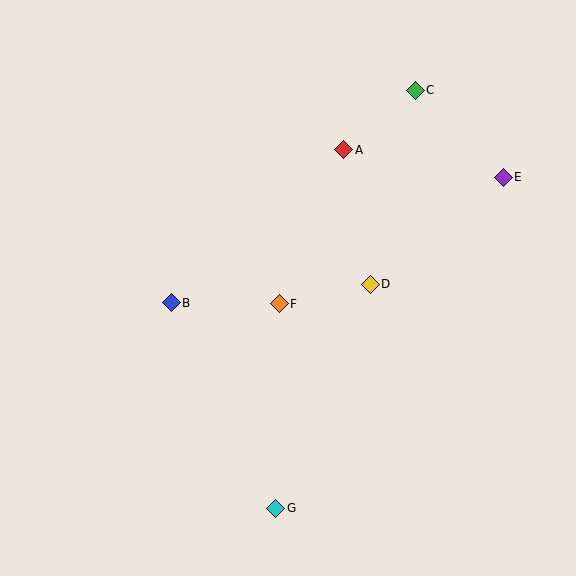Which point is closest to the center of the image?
Point F at (279, 304) is closest to the center.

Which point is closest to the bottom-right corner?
Point G is closest to the bottom-right corner.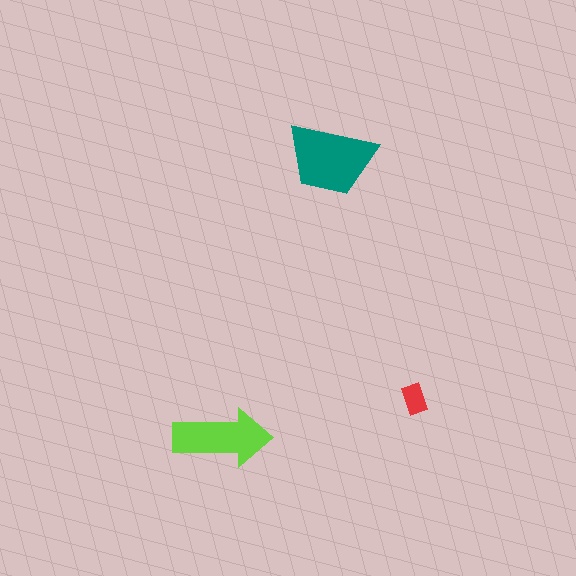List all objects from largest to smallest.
The teal trapezoid, the lime arrow, the red rectangle.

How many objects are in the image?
There are 3 objects in the image.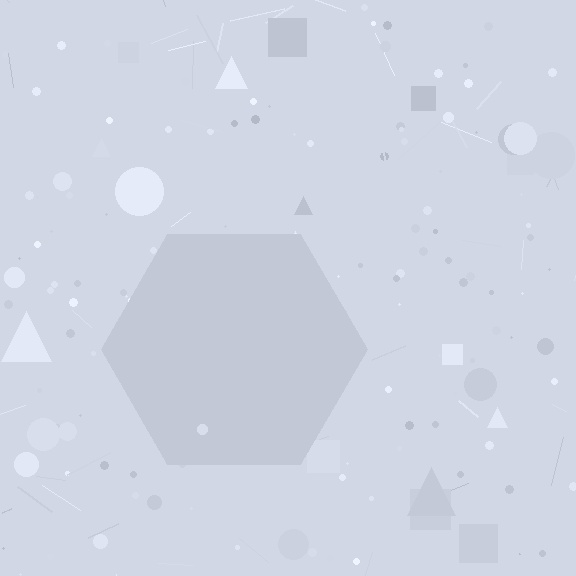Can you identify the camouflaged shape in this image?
The camouflaged shape is a hexagon.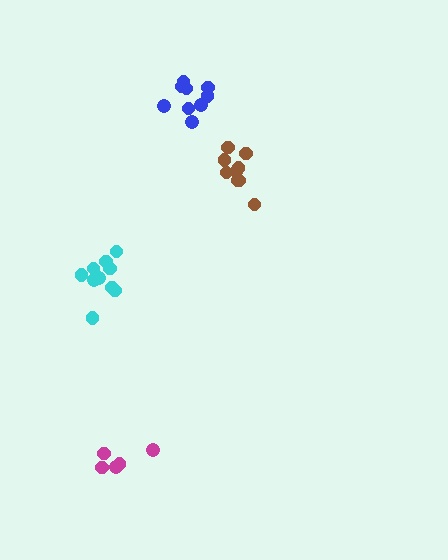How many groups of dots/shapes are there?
There are 4 groups.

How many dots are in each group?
Group 1: 9 dots, Group 2: 9 dots, Group 3: 5 dots, Group 4: 10 dots (33 total).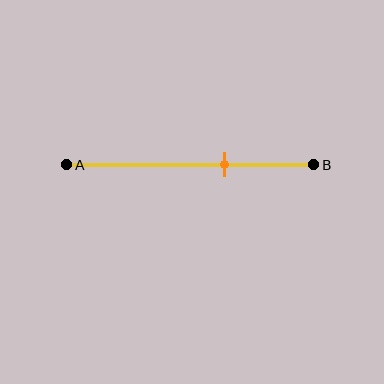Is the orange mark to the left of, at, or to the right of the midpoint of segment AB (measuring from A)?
The orange mark is to the right of the midpoint of segment AB.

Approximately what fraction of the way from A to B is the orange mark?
The orange mark is approximately 65% of the way from A to B.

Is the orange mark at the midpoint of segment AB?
No, the mark is at about 65% from A, not at the 50% midpoint.